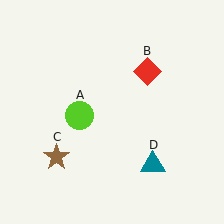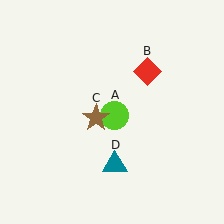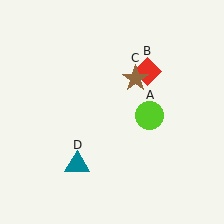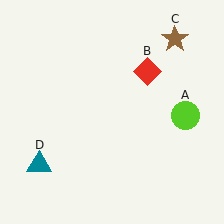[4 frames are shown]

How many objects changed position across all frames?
3 objects changed position: lime circle (object A), brown star (object C), teal triangle (object D).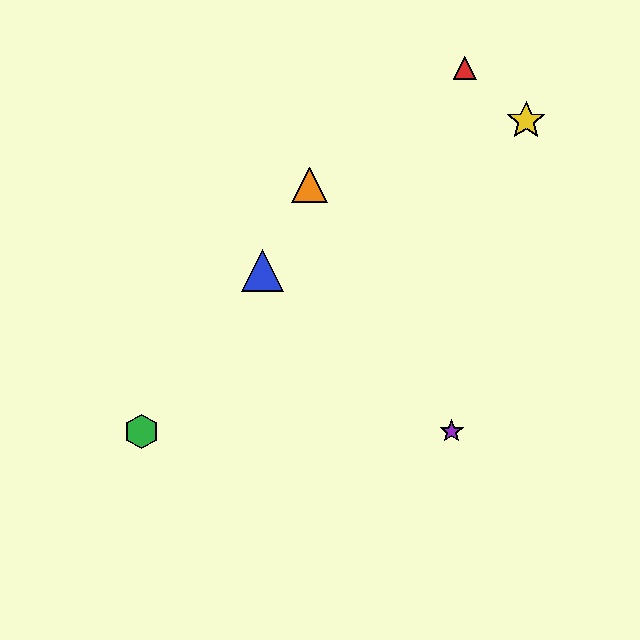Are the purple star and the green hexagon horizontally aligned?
Yes, both are at y≈431.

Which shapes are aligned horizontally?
The green hexagon, the purple star are aligned horizontally.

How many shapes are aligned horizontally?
2 shapes (the green hexagon, the purple star) are aligned horizontally.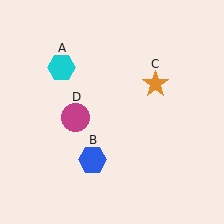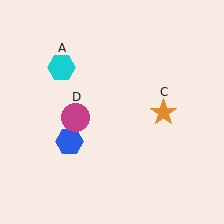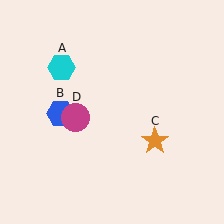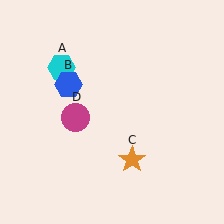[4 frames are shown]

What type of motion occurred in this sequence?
The blue hexagon (object B), orange star (object C) rotated clockwise around the center of the scene.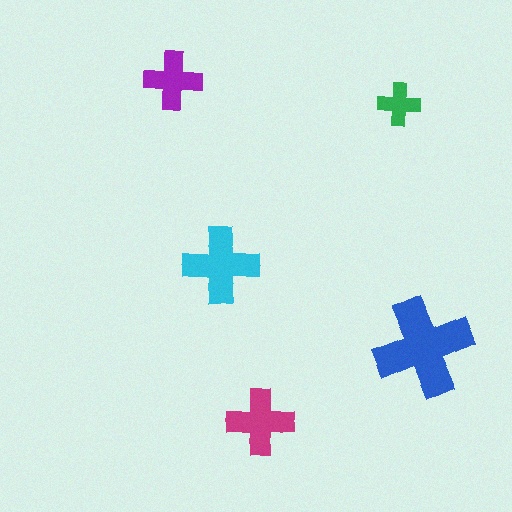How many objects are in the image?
There are 5 objects in the image.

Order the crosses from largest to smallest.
the blue one, the cyan one, the magenta one, the purple one, the green one.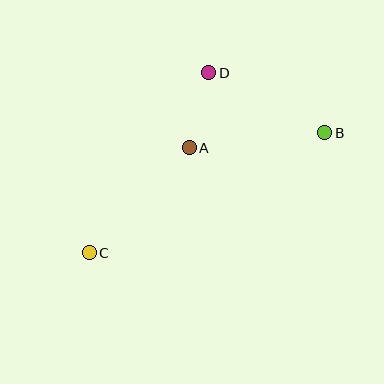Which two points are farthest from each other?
Points B and C are farthest from each other.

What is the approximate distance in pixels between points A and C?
The distance between A and C is approximately 145 pixels.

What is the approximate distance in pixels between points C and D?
The distance between C and D is approximately 216 pixels.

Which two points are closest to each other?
Points A and D are closest to each other.